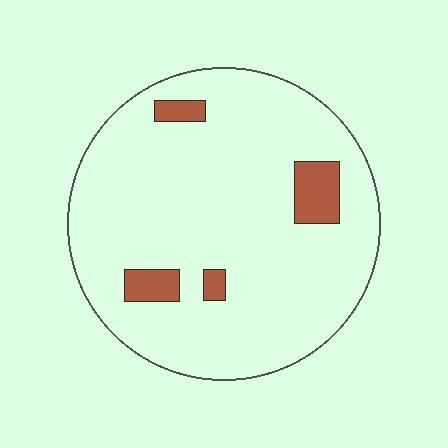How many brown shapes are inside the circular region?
4.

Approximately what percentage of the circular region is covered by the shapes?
Approximately 10%.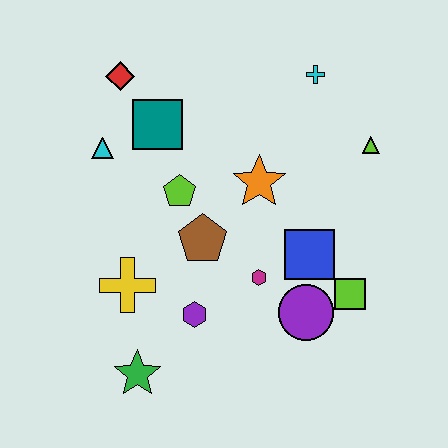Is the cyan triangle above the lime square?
Yes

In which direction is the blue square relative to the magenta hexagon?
The blue square is to the right of the magenta hexagon.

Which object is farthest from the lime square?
The red diamond is farthest from the lime square.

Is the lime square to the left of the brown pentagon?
No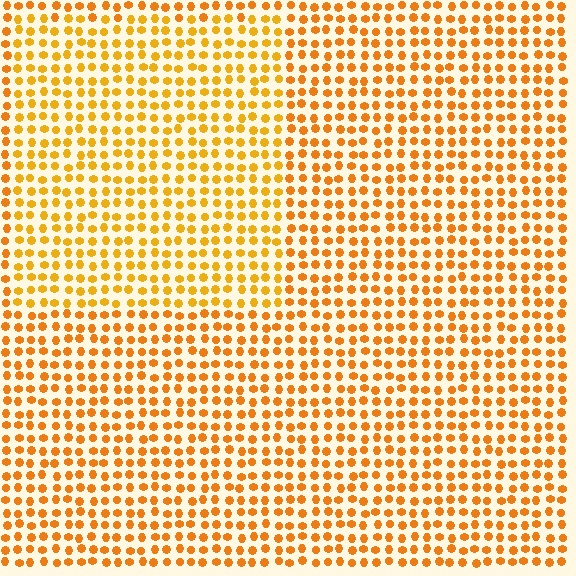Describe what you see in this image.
The image is filled with small orange elements in a uniform arrangement. A rectangle-shaped region is visible where the elements are tinted to a slightly different hue, forming a subtle color boundary.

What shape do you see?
I see a rectangle.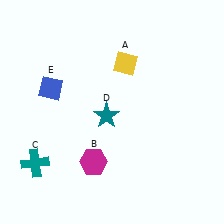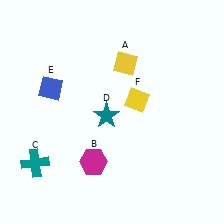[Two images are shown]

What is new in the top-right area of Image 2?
A yellow diamond (F) was added in the top-right area of Image 2.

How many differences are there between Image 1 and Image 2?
There is 1 difference between the two images.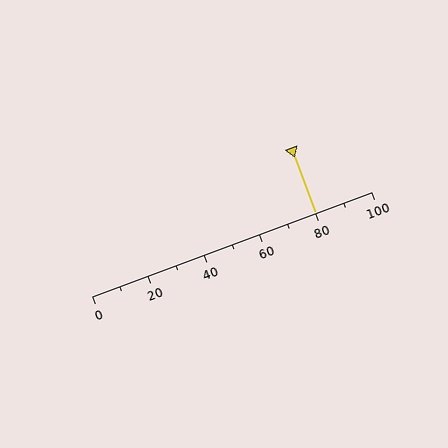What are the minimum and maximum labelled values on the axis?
The axis runs from 0 to 100.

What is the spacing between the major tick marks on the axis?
The major ticks are spaced 20 apart.